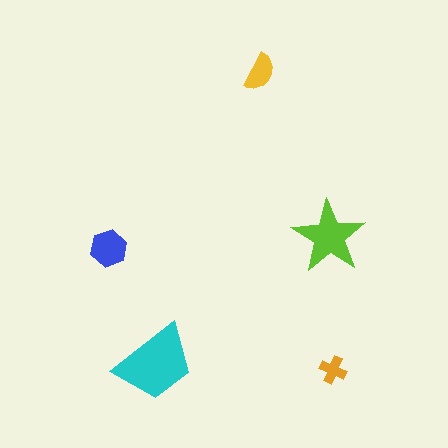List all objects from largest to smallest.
The cyan trapezoid, the lime star, the blue hexagon, the yellow semicircle, the orange cross.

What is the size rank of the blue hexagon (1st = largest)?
3rd.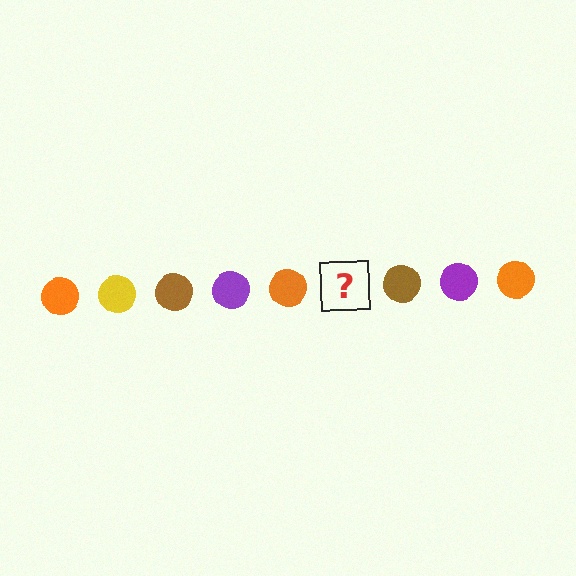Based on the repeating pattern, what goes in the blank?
The blank should be a yellow circle.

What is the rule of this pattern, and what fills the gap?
The rule is that the pattern cycles through orange, yellow, brown, purple circles. The gap should be filled with a yellow circle.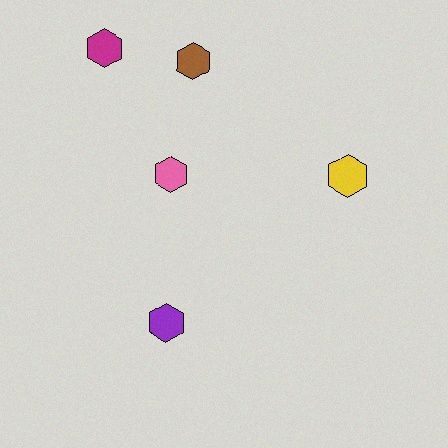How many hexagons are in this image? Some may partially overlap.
There are 5 hexagons.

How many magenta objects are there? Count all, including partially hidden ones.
There is 1 magenta object.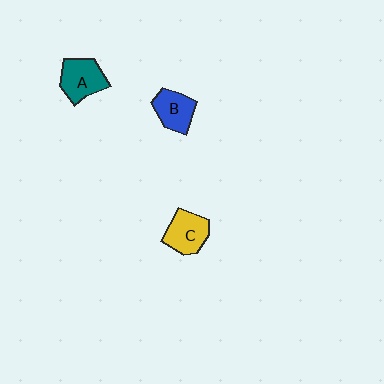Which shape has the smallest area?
Shape B (blue).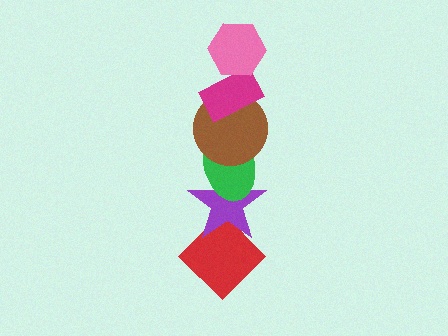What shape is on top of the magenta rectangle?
The pink hexagon is on top of the magenta rectangle.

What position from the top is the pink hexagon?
The pink hexagon is 1st from the top.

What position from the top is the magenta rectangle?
The magenta rectangle is 2nd from the top.